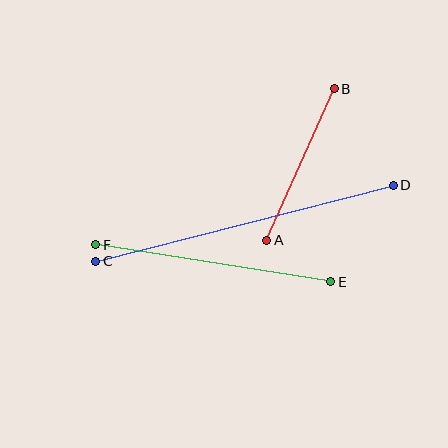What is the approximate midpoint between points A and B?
The midpoint is at approximately (301, 164) pixels.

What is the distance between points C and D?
The distance is approximately 307 pixels.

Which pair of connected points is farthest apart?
Points C and D are farthest apart.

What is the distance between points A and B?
The distance is approximately 166 pixels.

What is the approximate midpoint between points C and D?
The midpoint is at approximately (245, 223) pixels.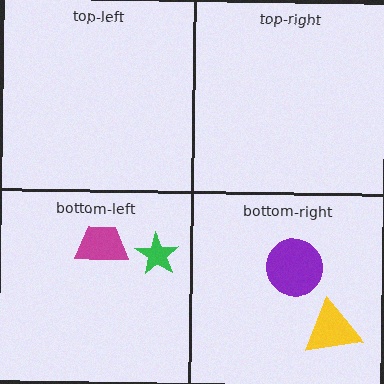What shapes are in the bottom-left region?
The green star, the magenta trapezoid.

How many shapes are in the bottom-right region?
2.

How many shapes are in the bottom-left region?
2.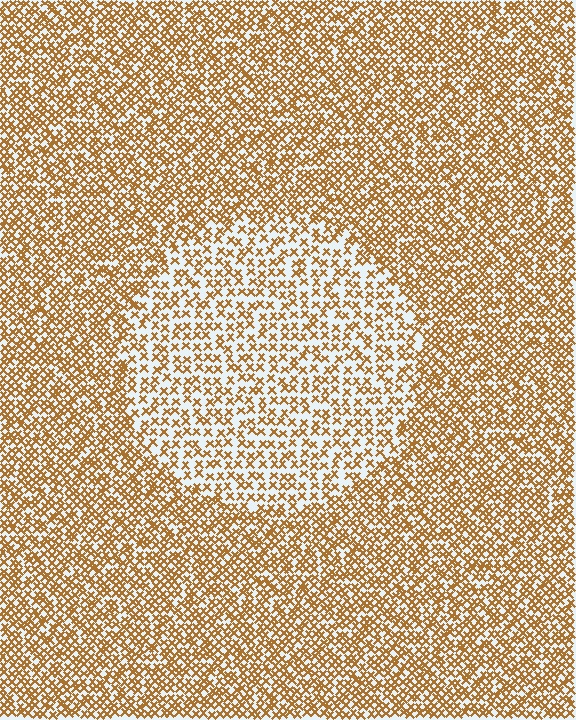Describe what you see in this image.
The image contains small brown elements arranged at two different densities. A circle-shaped region is visible where the elements are less densely packed than the surrounding area.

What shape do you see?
I see a circle.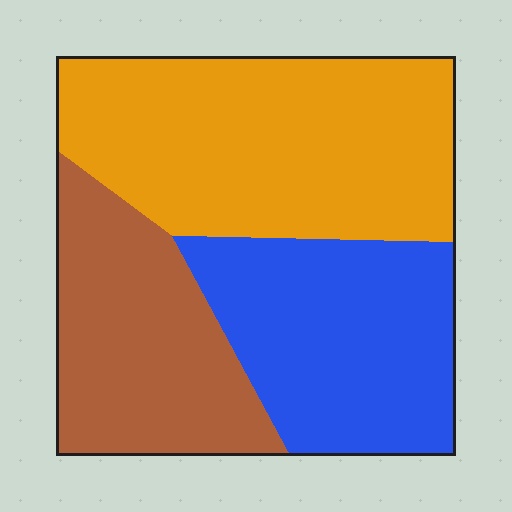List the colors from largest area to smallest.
From largest to smallest: orange, blue, brown.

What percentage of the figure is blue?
Blue takes up about one third (1/3) of the figure.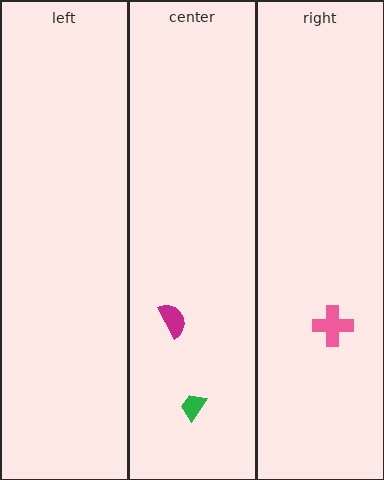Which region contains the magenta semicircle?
The center region.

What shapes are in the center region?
The green trapezoid, the magenta semicircle.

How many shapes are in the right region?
1.